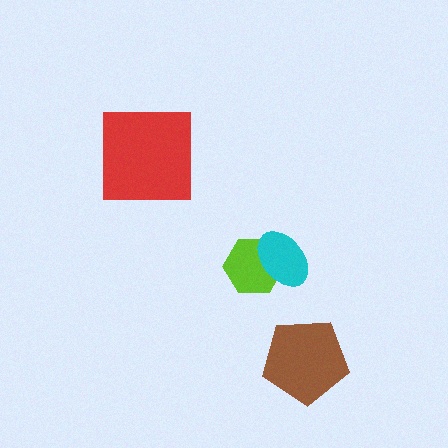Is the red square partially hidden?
No, no other shape covers it.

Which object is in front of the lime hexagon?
The cyan ellipse is in front of the lime hexagon.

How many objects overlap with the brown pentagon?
0 objects overlap with the brown pentagon.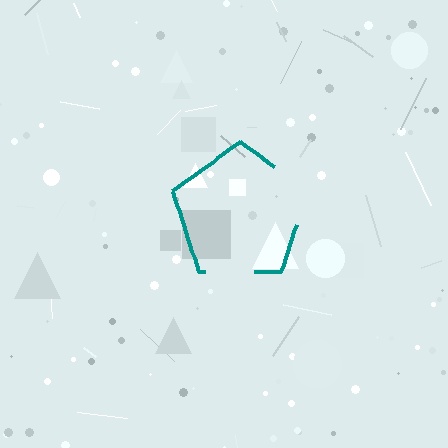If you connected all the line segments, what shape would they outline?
They would outline a pentagon.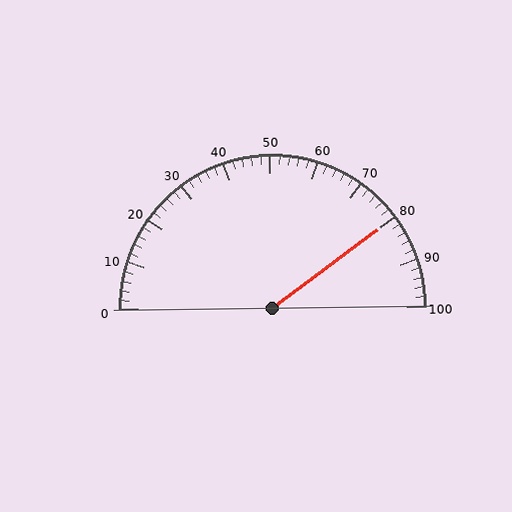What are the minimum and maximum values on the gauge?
The gauge ranges from 0 to 100.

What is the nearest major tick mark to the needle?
The nearest major tick mark is 80.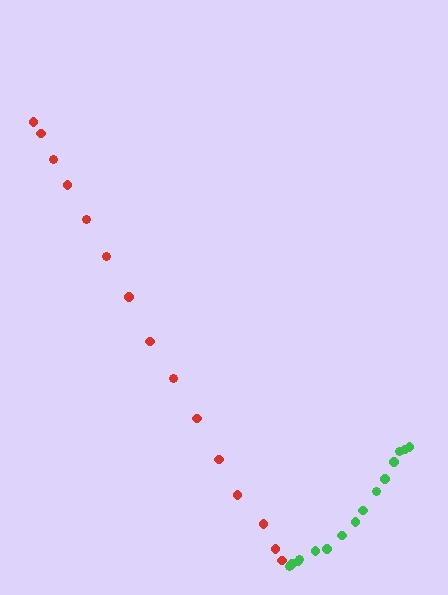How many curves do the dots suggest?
There are 2 distinct paths.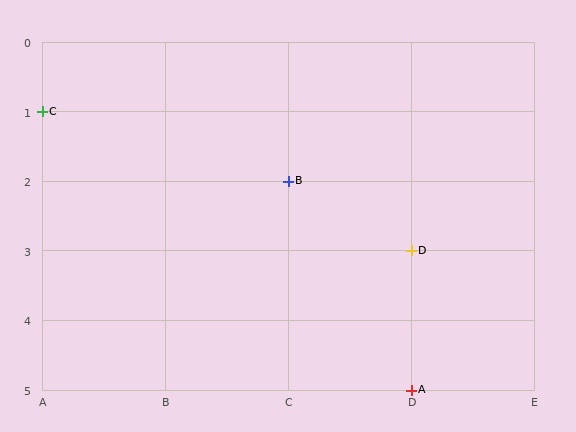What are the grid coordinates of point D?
Point D is at grid coordinates (D, 3).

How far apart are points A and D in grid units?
Points A and D are 2 rows apart.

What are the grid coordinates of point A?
Point A is at grid coordinates (D, 5).